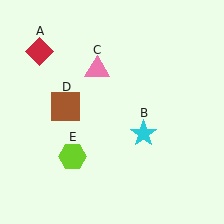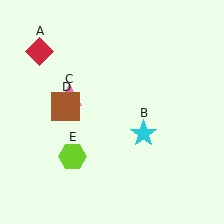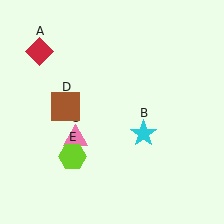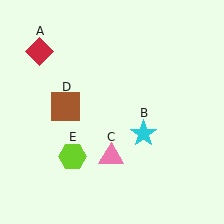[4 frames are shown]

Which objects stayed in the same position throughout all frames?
Red diamond (object A) and cyan star (object B) and brown square (object D) and lime hexagon (object E) remained stationary.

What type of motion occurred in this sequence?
The pink triangle (object C) rotated counterclockwise around the center of the scene.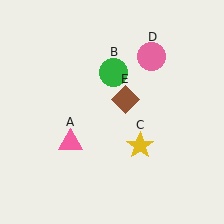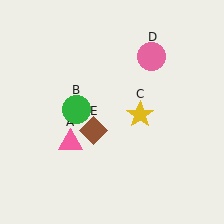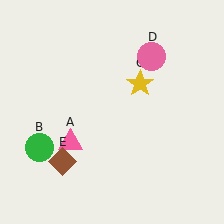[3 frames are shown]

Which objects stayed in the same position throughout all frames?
Pink triangle (object A) and pink circle (object D) remained stationary.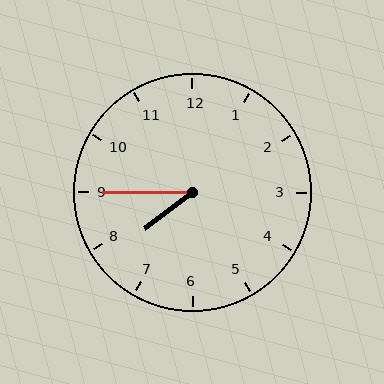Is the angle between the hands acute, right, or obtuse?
It is acute.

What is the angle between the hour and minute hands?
Approximately 38 degrees.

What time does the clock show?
7:45.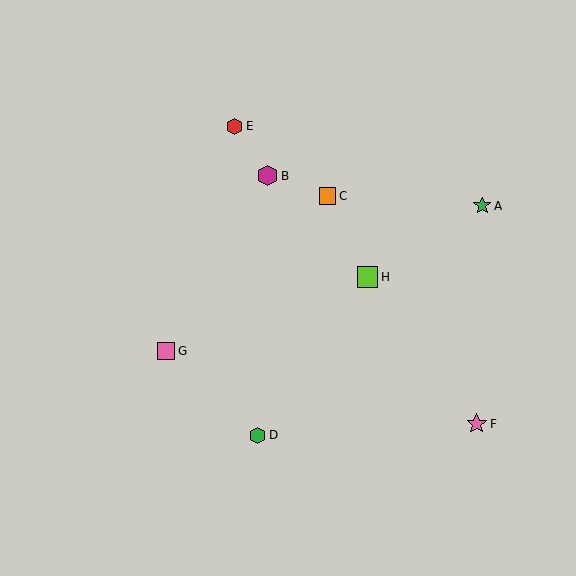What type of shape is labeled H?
Shape H is a lime square.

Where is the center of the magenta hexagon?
The center of the magenta hexagon is at (268, 176).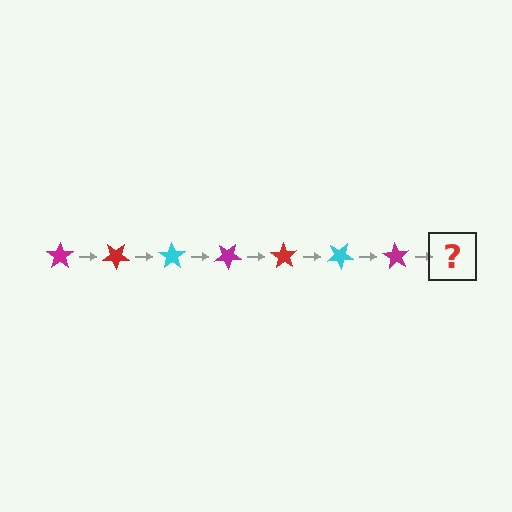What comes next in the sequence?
The next element should be a red star, rotated 245 degrees from the start.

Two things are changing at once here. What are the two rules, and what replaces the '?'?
The two rules are that it rotates 35 degrees each step and the color cycles through magenta, red, and cyan. The '?' should be a red star, rotated 245 degrees from the start.